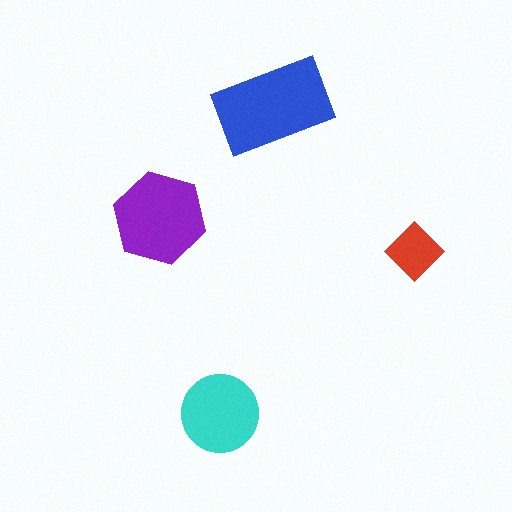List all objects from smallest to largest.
The red diamond, the cyan circle, the purple hexagon, the blue rectangle.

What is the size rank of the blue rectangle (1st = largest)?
1st.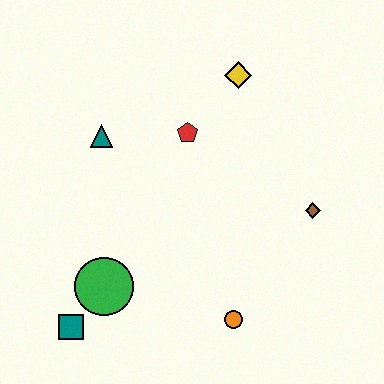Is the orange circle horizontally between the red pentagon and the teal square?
No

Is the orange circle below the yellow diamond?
Yes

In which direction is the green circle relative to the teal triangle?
The green circle is below the teal triangle.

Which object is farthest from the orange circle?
The yellow diamond is farthest from the orange circle.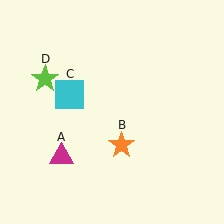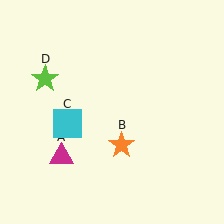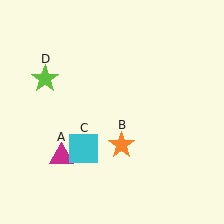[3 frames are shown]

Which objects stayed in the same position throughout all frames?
Magenta triangle (object A) and orange star (object B) and lime star (object D) remained stationary.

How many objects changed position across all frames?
1 object changed position: cyan square (object C).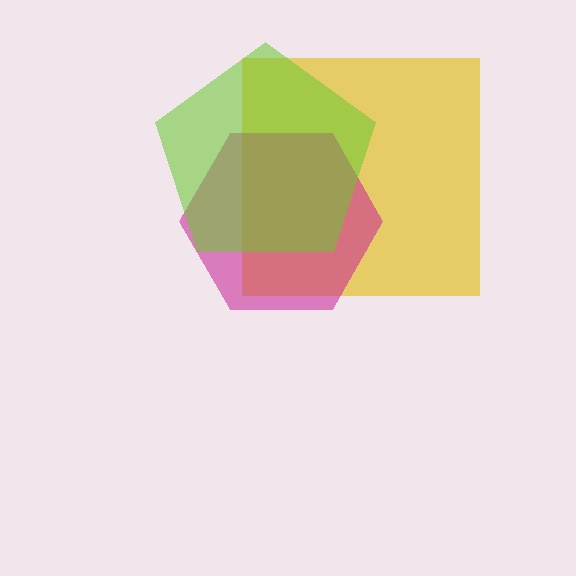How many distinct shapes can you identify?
There are 3 distinct shapes: a yellow square, a magenta hexagon, a lime pentagon.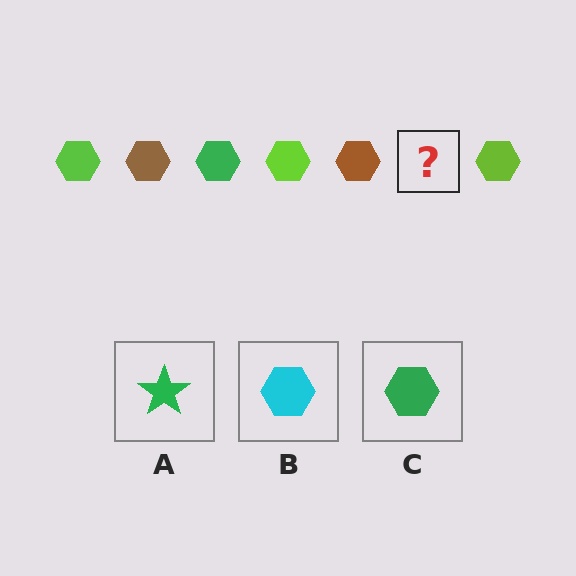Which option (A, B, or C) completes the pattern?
C.